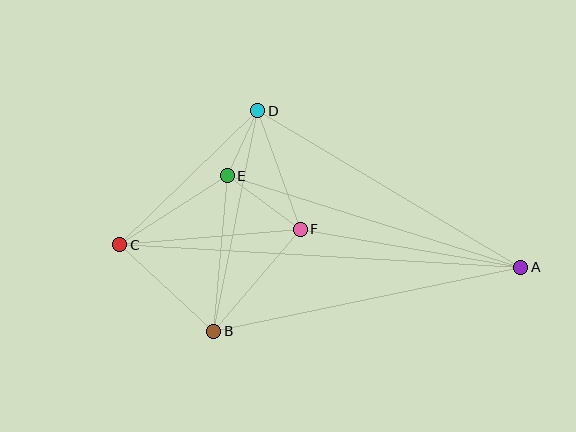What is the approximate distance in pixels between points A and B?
The distance between A and B is approximately 314 pixels.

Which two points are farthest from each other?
Points A and C are farthest from each other.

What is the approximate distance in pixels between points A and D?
The distance between A and D is approximately 306 pixels.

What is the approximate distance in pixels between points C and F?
The distance between C and F is approximately 181 pixels.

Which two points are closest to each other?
Points D and E are closest to each other.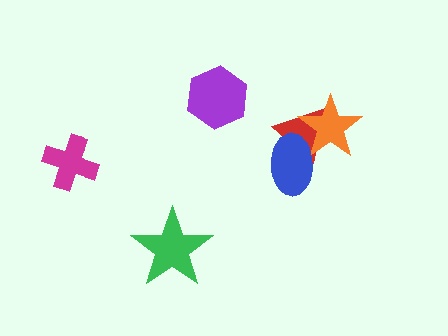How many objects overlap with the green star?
0 objects overlap with the green star.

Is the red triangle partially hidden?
Yes, it is partially covered by another shape.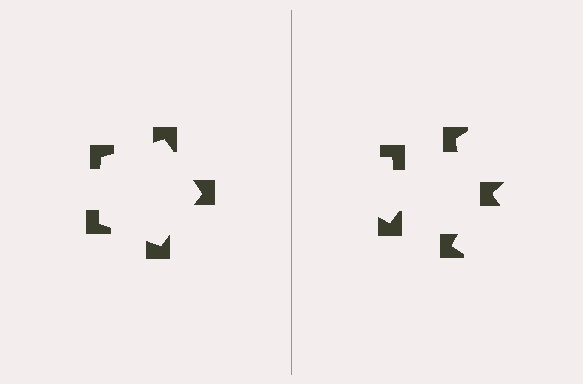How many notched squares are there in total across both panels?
10 — 5 on each side.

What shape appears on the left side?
An illusory pentagon.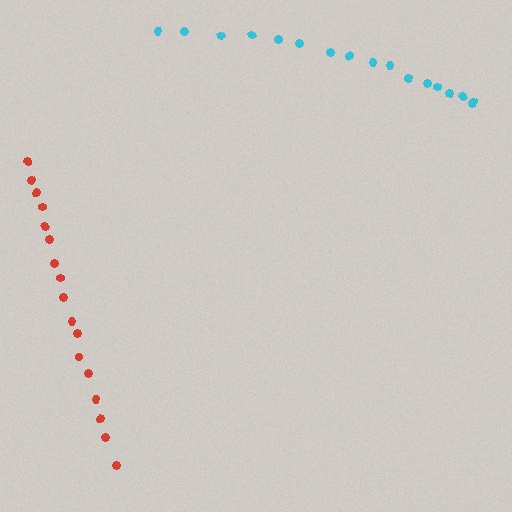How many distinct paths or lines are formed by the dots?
There are 2 distinct paths.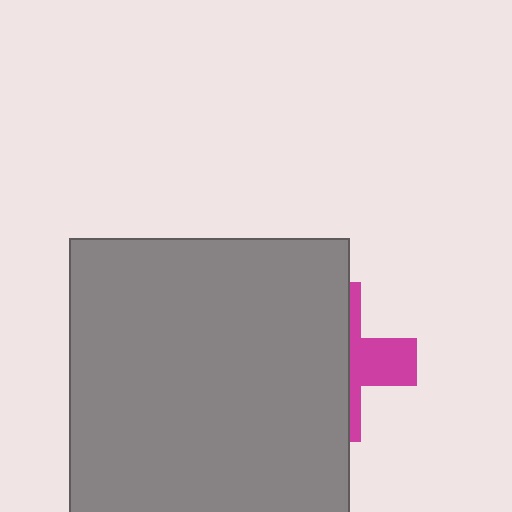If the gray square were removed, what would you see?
You would see the complete magenta cross.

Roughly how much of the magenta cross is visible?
A small part of it is visible (roughly 35%).